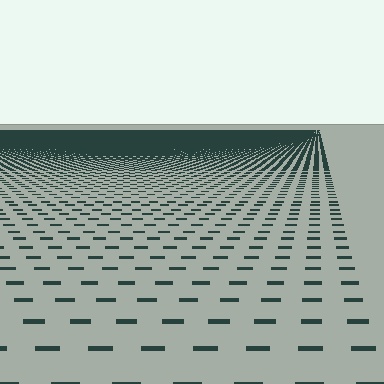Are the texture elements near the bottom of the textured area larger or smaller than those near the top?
Larger. Near the bottom, elements are closer to the viewer and appear at a bigger on-screen size.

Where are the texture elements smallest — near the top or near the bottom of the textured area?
Near the top.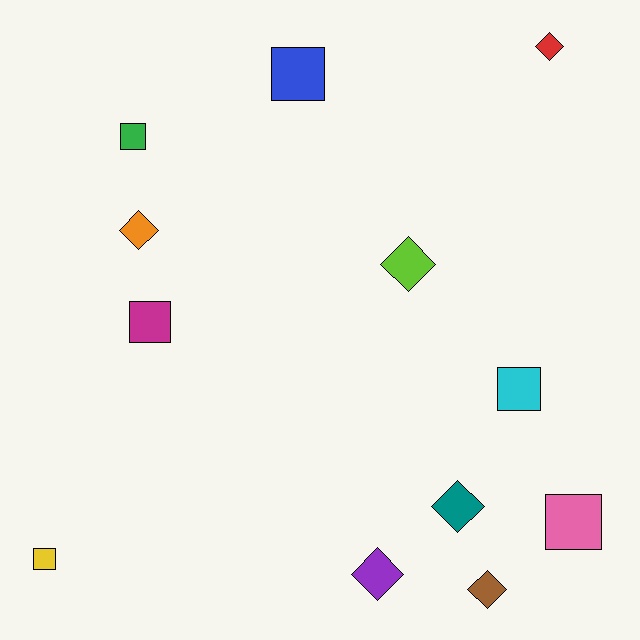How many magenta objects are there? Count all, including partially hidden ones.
There is 1 magenta object.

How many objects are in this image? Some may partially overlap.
There are 12 objects.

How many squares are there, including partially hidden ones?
There are 6 squares.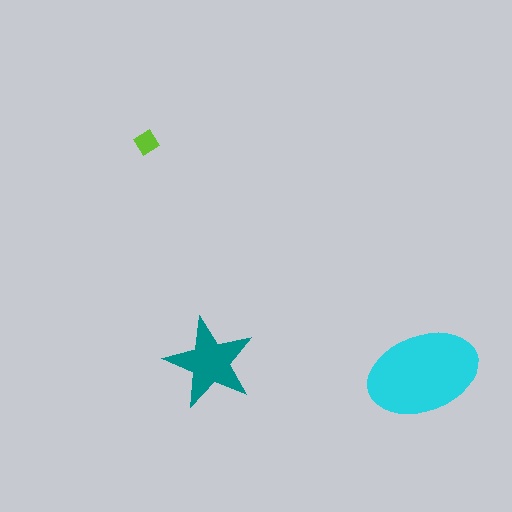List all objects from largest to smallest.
The cyan ellipse, the teal star, the lime diamond.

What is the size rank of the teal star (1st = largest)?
2nd.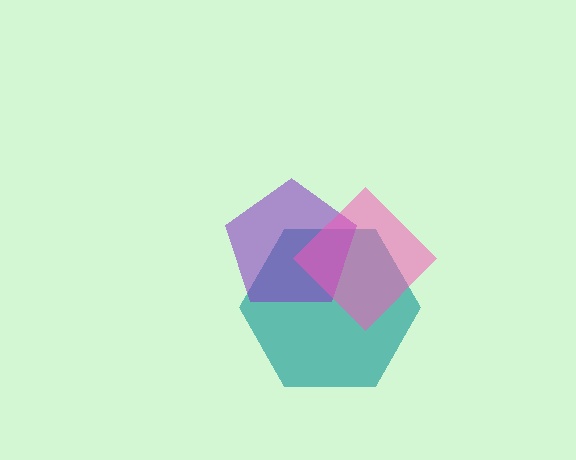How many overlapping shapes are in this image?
There are 3 overlapping shapes in the image.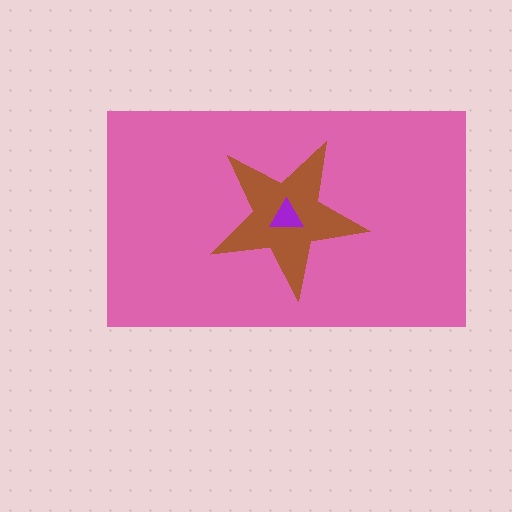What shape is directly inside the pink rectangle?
The brown star.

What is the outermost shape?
The pink rectangle.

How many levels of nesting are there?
3.